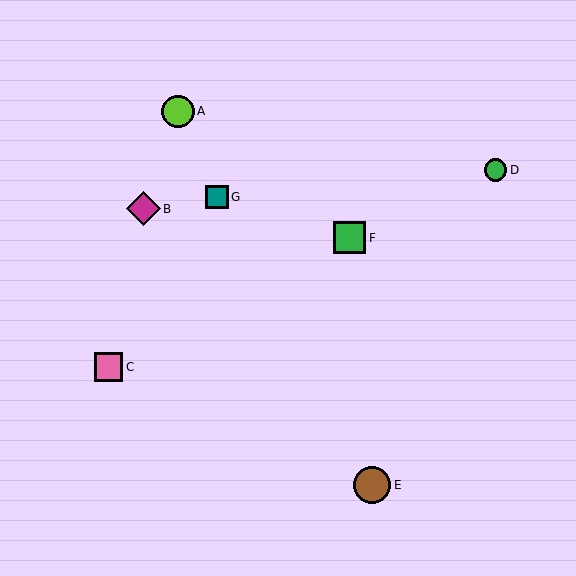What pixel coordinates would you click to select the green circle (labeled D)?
Click at (496, 170) to select the green circle D.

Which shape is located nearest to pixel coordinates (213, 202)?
The teal square (labeled G) at (217, 197) is nearest to that location.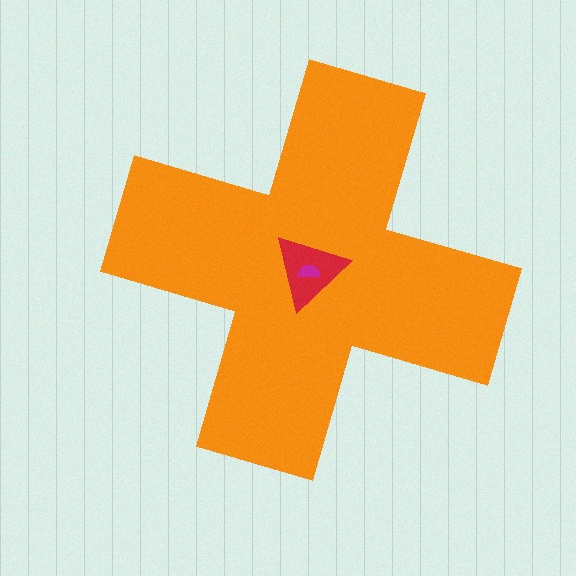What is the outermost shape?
The orange cross.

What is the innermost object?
The magenta semicircle.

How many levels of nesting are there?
3.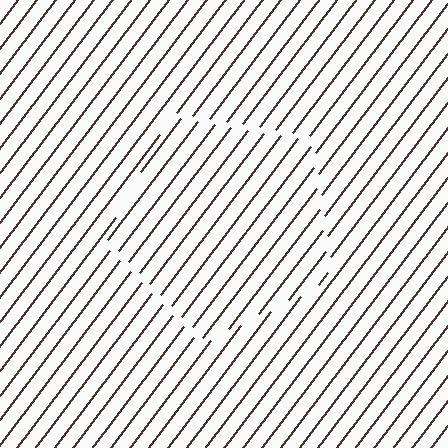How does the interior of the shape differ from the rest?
The interior of the shape contains the same grating, shifted by half a period — the contour is defined by the phase discontinuity where line-ends from the inner and outer gratings abut.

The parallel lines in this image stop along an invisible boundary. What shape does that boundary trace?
An illusory pentagon. The interior of the shape contains the same grating, shifted by half a period — the contour is defined by the phase discontinuity where line-ends from the inner and outer gratings abut.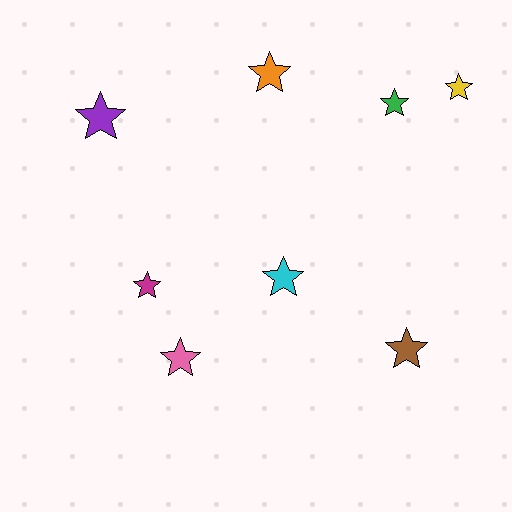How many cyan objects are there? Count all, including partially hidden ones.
There is 1 cyan object.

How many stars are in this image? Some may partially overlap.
There are 8 stars.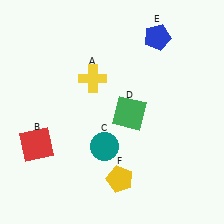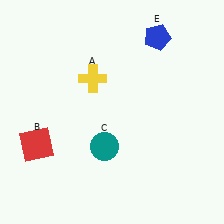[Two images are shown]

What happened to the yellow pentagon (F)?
The yellow pentagon (F) was removed in Image 2. It was in the bottom-right area of Image 1.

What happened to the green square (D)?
The green square (D) was removed in Image 2. It was in the bottom-right area of Image 1.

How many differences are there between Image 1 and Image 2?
There are 2 differences between the two images.